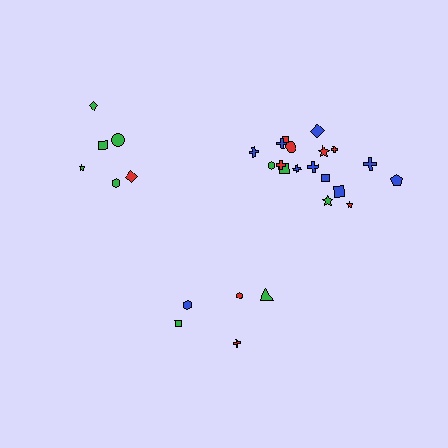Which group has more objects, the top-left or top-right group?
The top-right group.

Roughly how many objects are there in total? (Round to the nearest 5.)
Roughly 30 objects in total.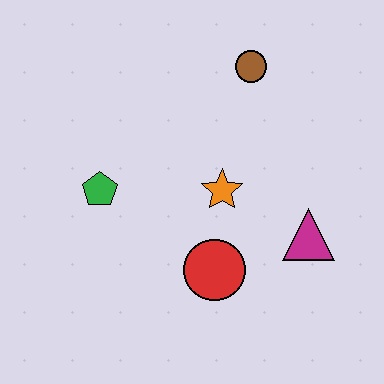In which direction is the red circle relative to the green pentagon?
The red circle is to the right of the green pentagon.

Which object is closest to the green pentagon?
The orange star is closest to the green pentagon.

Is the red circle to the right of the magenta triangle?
No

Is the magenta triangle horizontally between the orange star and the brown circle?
No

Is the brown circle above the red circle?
Yes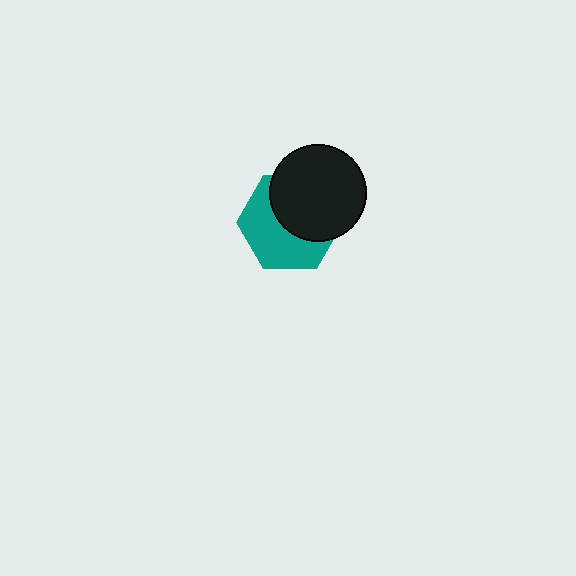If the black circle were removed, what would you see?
You would see the complete teal hexagon.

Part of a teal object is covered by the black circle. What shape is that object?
It is a hexagon.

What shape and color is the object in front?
The object in front is a black circle.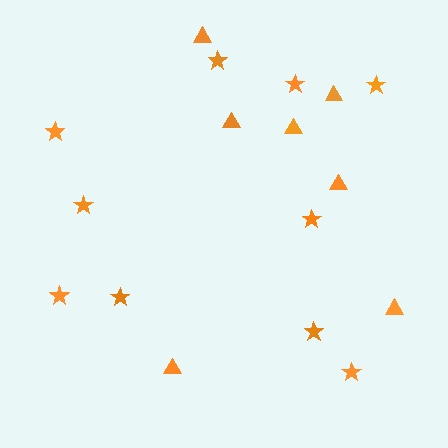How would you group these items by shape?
There are 2 groups: one group of triangles (7) and one group of stars (10).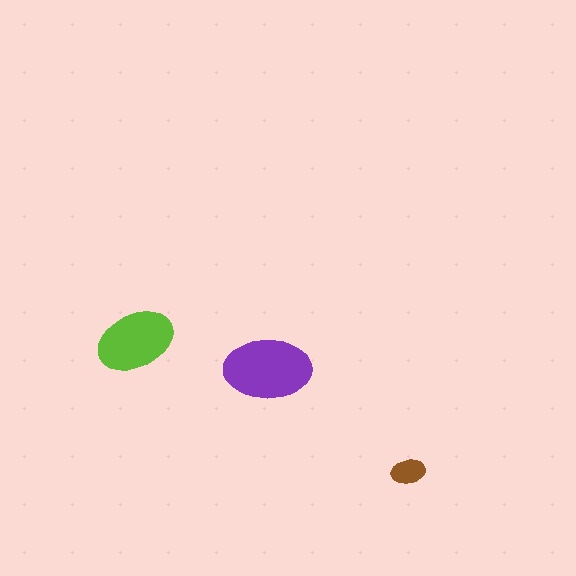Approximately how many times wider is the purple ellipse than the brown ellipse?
About 2.5 times wider.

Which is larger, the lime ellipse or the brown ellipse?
The lime one.